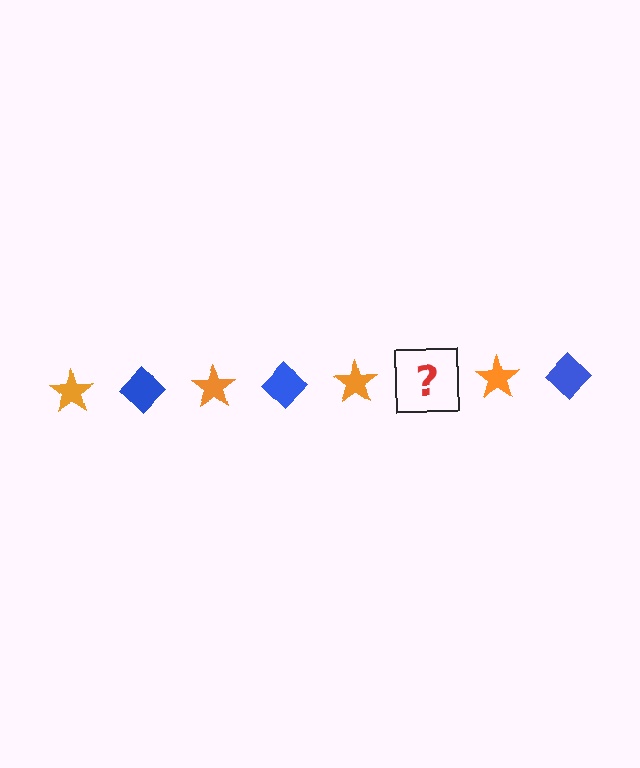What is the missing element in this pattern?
The missing element is a blue diamond.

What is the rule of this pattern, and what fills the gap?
The rule is that the pattern alternates between orange star and blue diamond. The gap should be filled with a blue diamond.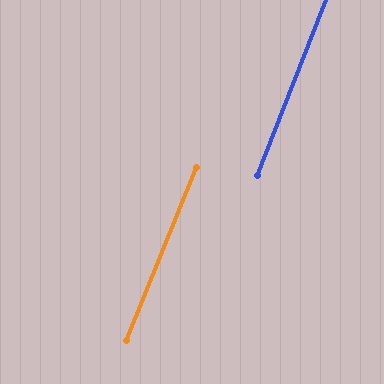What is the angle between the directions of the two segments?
Approximately 1 degree.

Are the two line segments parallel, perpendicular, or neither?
Parallel — their directions differ by only 0.5°.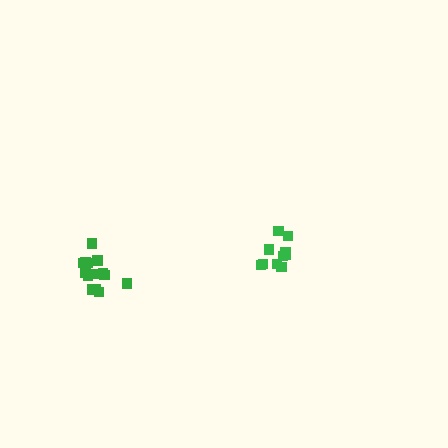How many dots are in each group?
Group 1: 14 dots, Group 2: 10 dots (24 total).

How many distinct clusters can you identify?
There are 2 distinct clusters.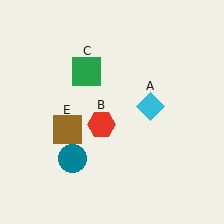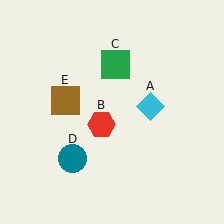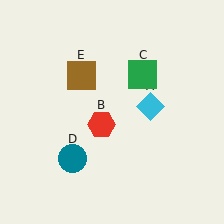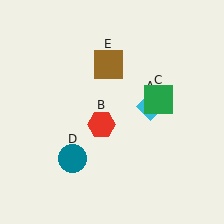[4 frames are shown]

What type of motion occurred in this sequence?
The green square (object C), brown square (object E) rotated clockwise around the center of the scene.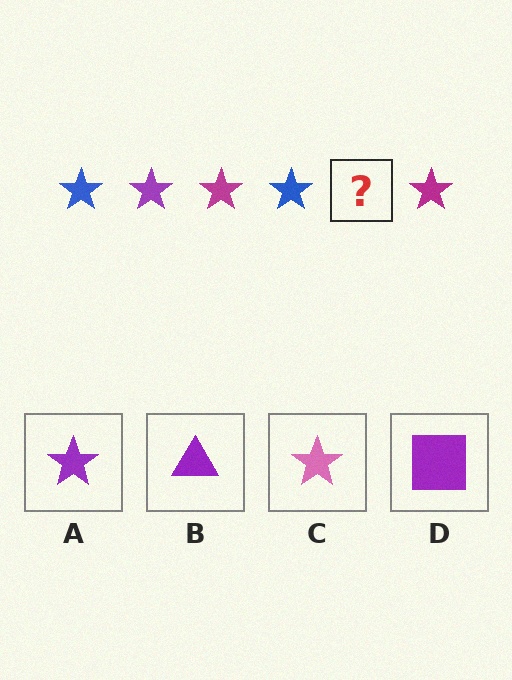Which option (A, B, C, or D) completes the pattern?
A.